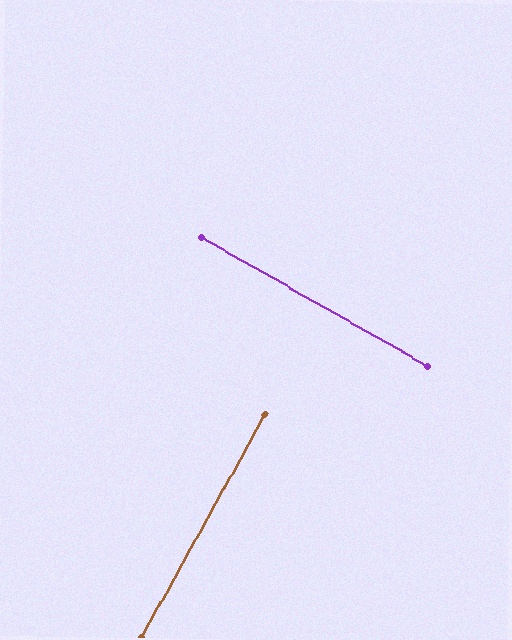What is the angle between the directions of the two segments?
Approximately 89 degrees.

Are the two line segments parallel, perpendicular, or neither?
Perpendicular — they meet at approximately 89°.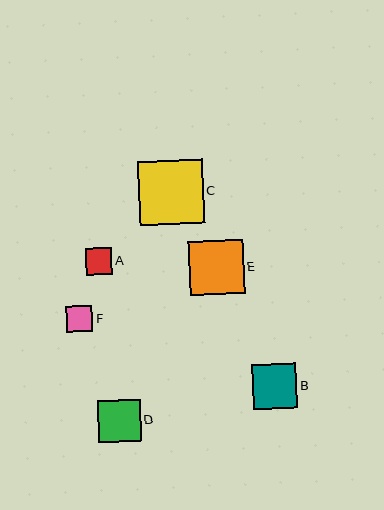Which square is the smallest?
Square F is the smallest with a size of approximately 26 pixels.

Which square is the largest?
Square C is the largest with a size of approximately 64 pixels.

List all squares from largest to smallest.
From largest to smallest: C, E, B, D, A, F.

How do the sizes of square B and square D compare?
Square B and square D are approximately the same size.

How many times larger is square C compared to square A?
Square C is approximately 2.4 times the size of square A.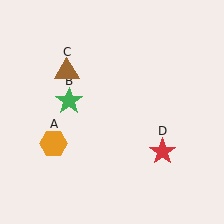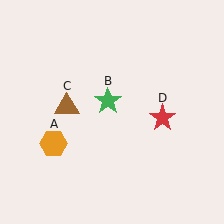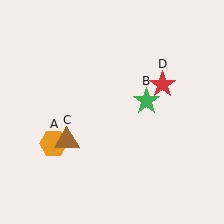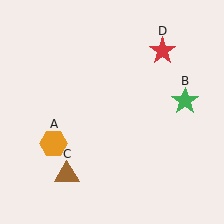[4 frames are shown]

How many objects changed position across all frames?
3 objects changed position: green star (object B), brown triangle (object C), red star (object D).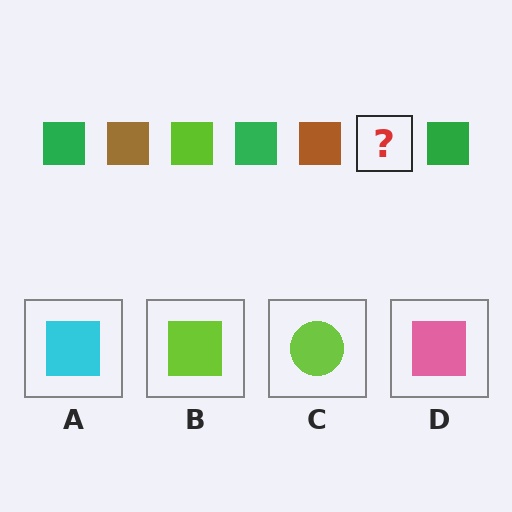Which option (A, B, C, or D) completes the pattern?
B.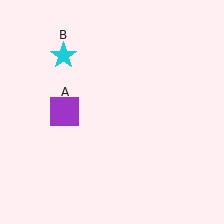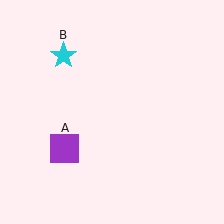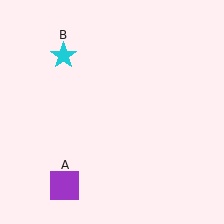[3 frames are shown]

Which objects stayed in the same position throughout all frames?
Cyan star (object B) remained stationary.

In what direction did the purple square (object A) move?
The purple square (object A) moved down.